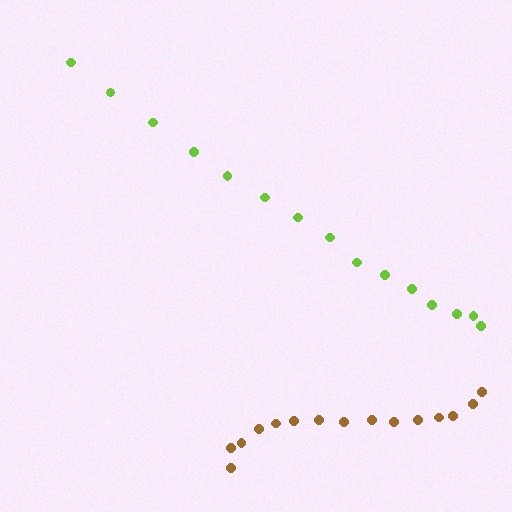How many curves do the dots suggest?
There are 2 distinct paths.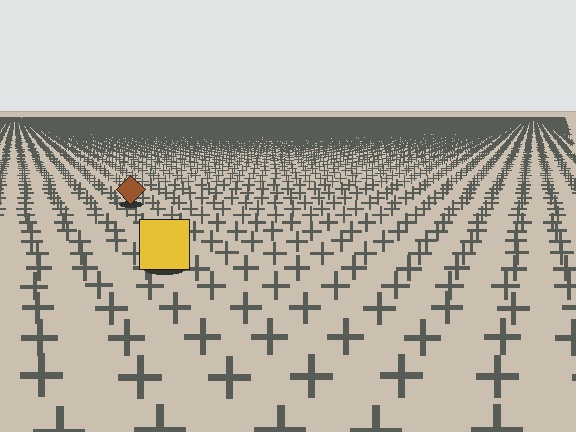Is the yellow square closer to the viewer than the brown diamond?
Yes. The yellow square is closer — you can tell from the texture gradient: the ground texture is coarser near it.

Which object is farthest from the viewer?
The brown diamond is farthest from the viewer. It appears smaller and the ground texture around it is denser.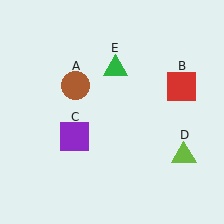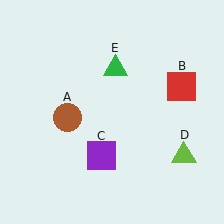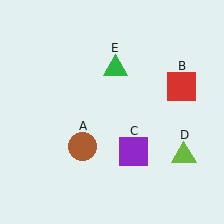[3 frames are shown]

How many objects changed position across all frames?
2 objects changed position: brown circle (object A), purple square (object C).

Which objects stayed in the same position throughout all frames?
Red square (object B) and lime triangle (object D) and green triangle (object E) remained stationary.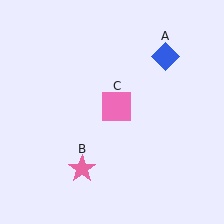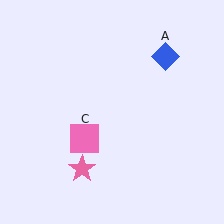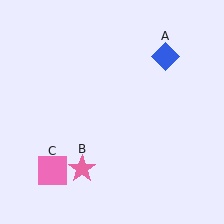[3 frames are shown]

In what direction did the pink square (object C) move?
The pink square (object C) moved down and to the left.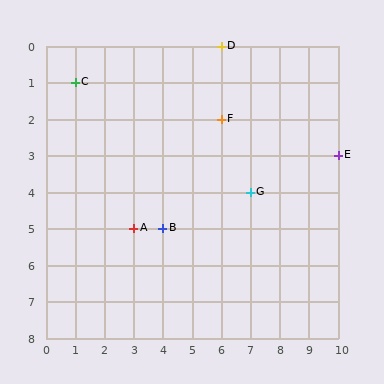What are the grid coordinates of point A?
Point A is at grid coordinates (3, 5).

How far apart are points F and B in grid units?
Points F and B are 2 columns and 3 rows apart (about 3.6 grid units diagonally).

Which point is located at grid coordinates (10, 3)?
Point E is at (10, 3).